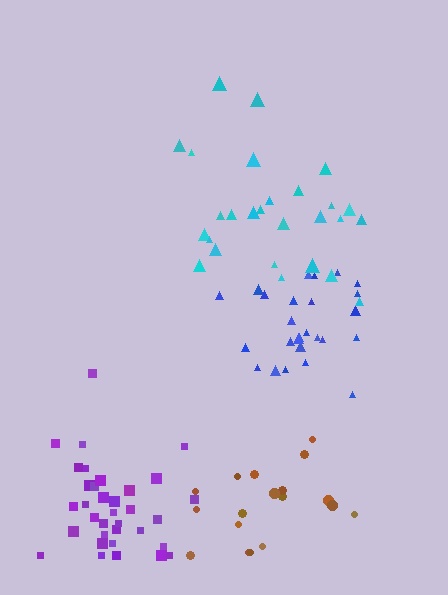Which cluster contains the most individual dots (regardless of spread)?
Purple (35).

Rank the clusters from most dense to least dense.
blue, purple, brown, cyan.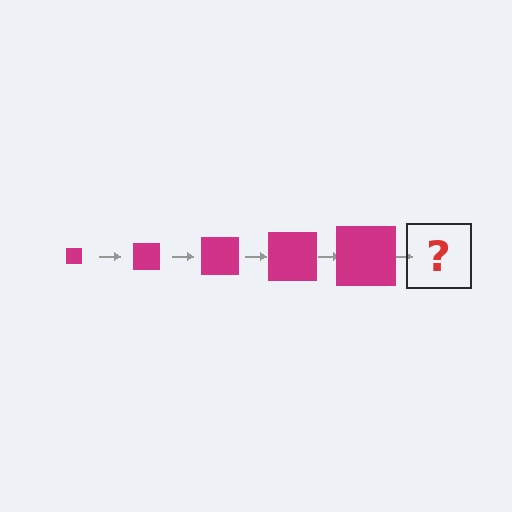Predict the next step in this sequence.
The next step is a magenta square, larger than the previous one.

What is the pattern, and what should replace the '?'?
The pattern is that the square gets progressively larger each step. The '?' should be a magenta square, larger than the previous one.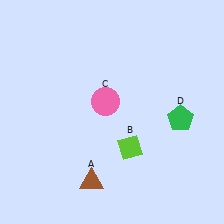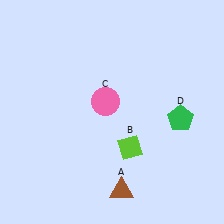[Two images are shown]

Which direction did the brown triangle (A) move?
The brown triangle (A) moved right.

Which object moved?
The brown triangle (A) moved right.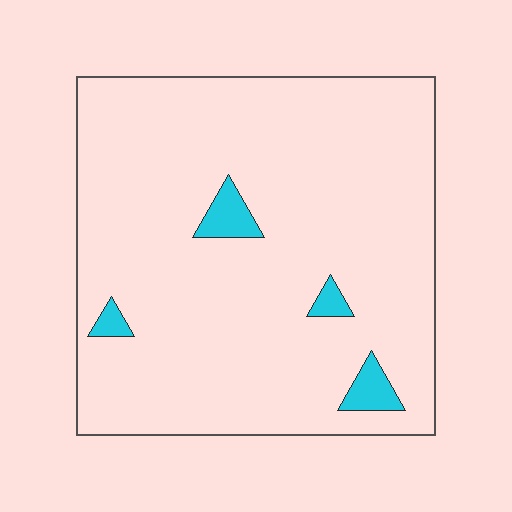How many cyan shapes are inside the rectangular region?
4.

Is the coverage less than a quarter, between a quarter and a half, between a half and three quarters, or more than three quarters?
Less than a quarter.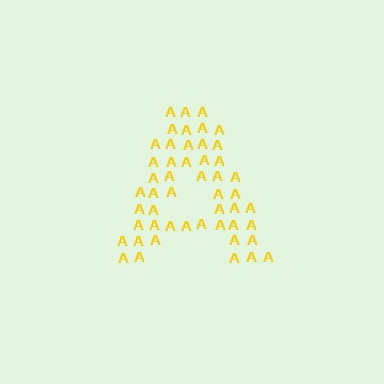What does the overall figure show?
The overall figure shows the letter A.